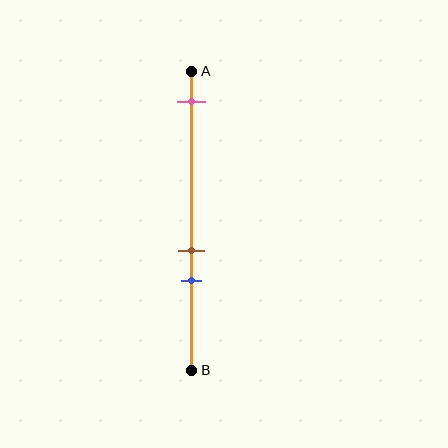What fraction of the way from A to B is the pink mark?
The pink mark is approximately 10% (0.1) of the way from A to B.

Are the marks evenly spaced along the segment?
No, the marks are not evenly spaced.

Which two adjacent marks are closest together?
The brown and blue marks are the closest adjacent pair.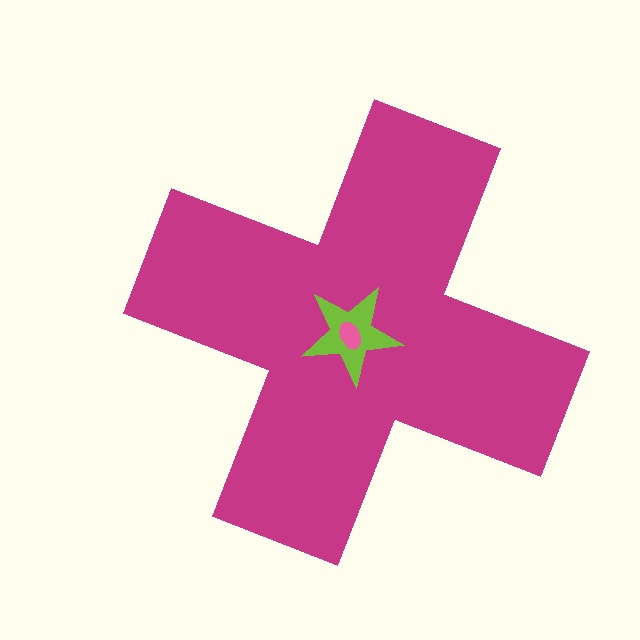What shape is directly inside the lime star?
The pink ellipse.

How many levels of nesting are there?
3.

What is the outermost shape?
The magenta cross.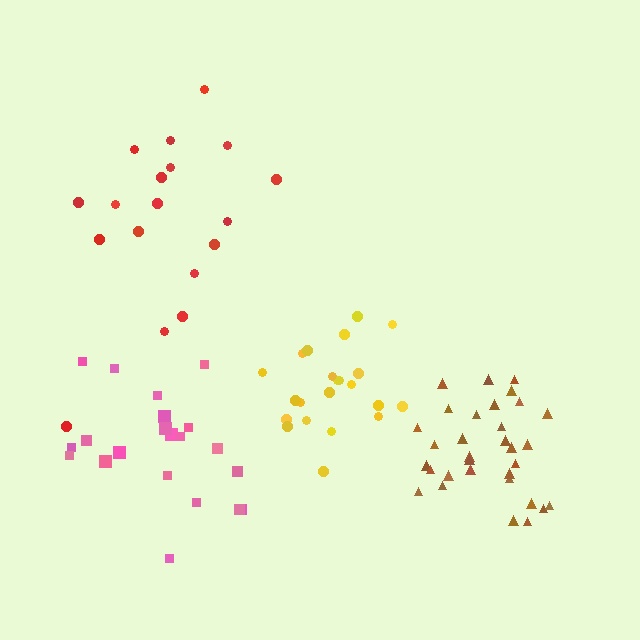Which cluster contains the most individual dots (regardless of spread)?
Brown (32).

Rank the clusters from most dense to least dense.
yellow, brown, pink, red.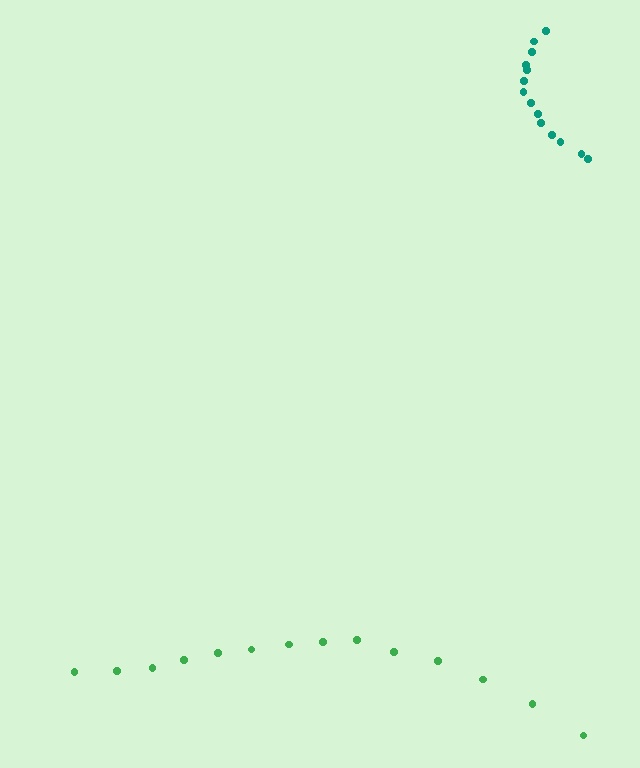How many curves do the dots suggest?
There are 2 distinct paths.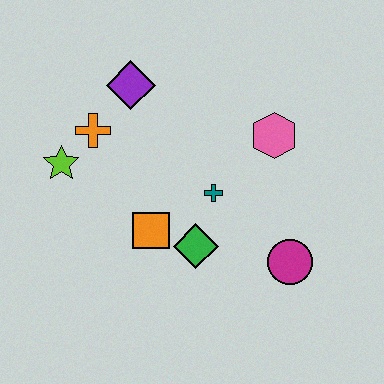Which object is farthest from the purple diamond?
The magenta circle is farthest from the purple diamond.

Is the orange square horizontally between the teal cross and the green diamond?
No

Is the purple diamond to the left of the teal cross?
Yes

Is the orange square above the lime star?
No